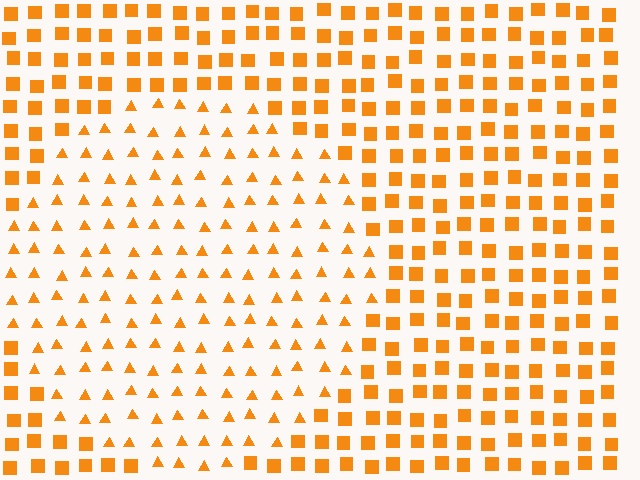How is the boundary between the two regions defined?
The boundary is defined by a change in element shape: triangles inside vs. squares outside. All elements share the same color and spacing.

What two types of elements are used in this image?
The image uses triangles inside the circle region and squares outside it.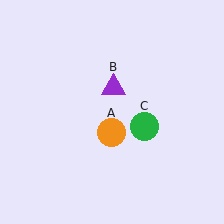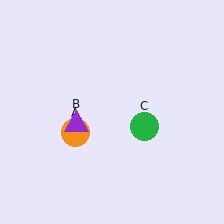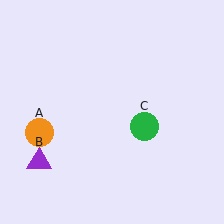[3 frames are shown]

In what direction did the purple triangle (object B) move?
The purple triangle (object B) moved down and to the left.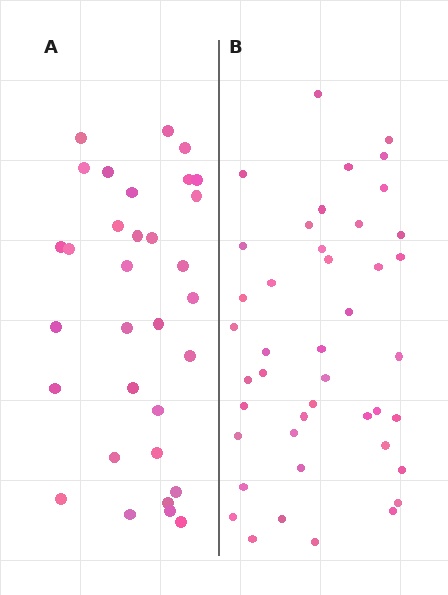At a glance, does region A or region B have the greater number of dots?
Region B (the right region) has more dots.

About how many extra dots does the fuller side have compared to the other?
Region B has roughly 12 or so more dots than region A.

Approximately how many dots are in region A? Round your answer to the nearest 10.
About 30 dots. (The exact count is 32, which rounds to 30.)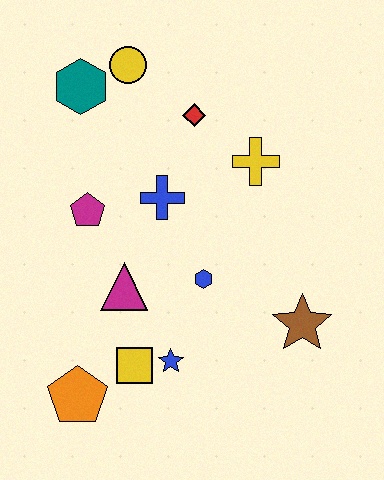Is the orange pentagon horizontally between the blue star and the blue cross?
No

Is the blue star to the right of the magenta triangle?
Yes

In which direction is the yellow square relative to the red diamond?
The yellow square is below the red diamond.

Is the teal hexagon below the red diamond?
No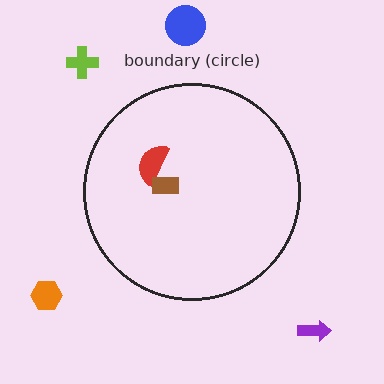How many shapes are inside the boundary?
2 inside, 4 outside.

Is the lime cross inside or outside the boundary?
Outside.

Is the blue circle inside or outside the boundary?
Outside.